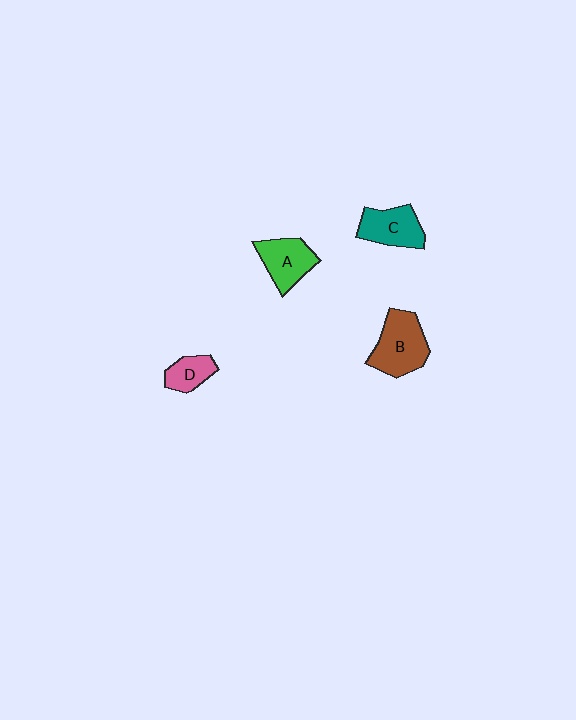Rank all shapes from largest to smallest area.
From largest to smallest: B (brown), C (teal), A (green), D (pink).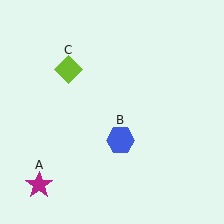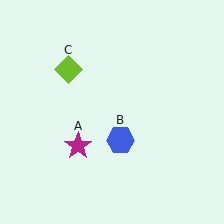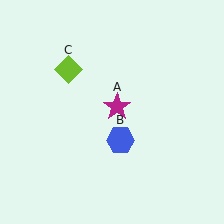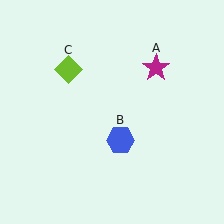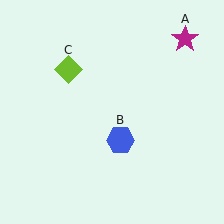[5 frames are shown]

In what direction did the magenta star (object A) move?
The magenta star (object A) moved up and to the right.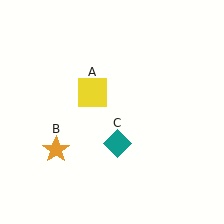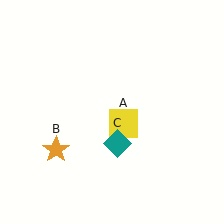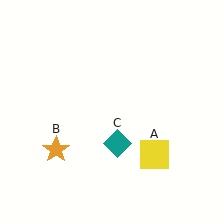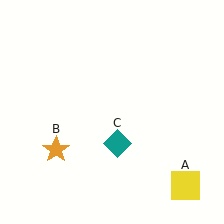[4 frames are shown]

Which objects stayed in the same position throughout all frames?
Orange star (object B) and teal diamond (object C) remained stationary.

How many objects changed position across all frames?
1 object changed position: yellow square (object A).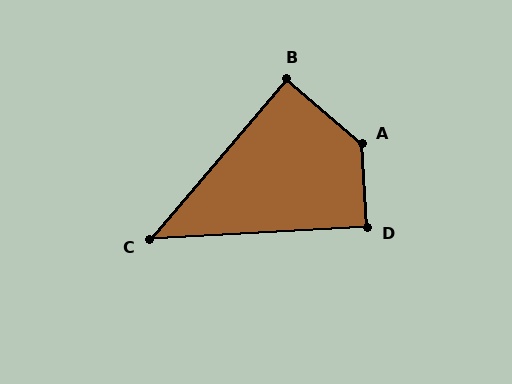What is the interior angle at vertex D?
Approximately 90 degrees (approximately right).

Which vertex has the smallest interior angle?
C, at approximately 46 degrees.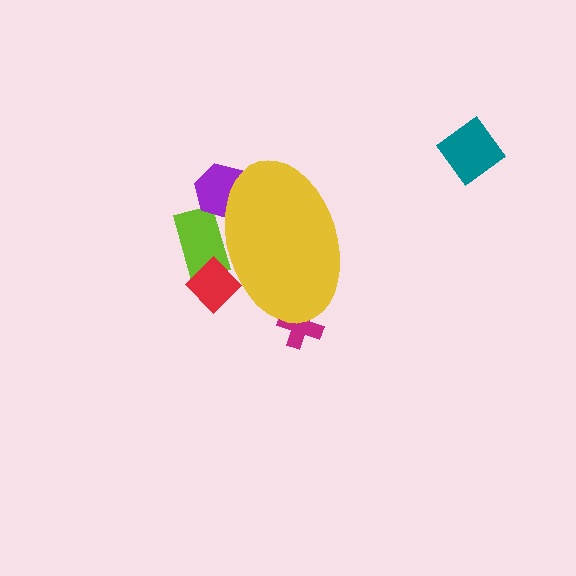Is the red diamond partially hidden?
Yes, the red diamond is partially hidden behind the yellow ellipse.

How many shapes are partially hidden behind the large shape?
4 shapes are partially hidden.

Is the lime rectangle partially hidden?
Yes, the lime rectangle is partially hidden behind the yellow ellipse.